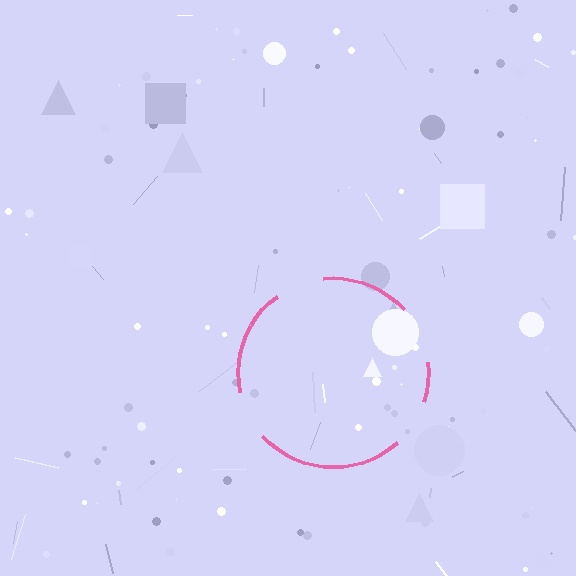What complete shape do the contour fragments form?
The contour fragments form a circle.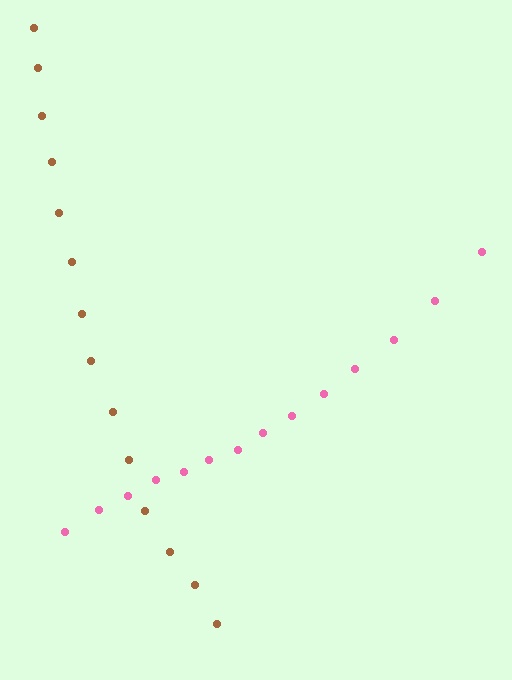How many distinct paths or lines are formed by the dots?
There are 2 distinct paths.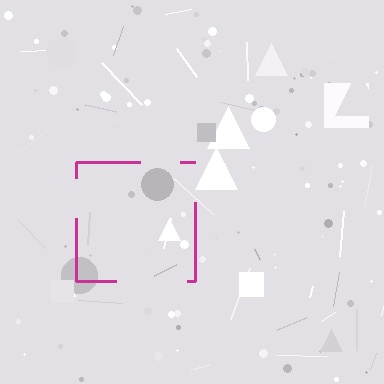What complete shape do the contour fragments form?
The contour fragments form a square.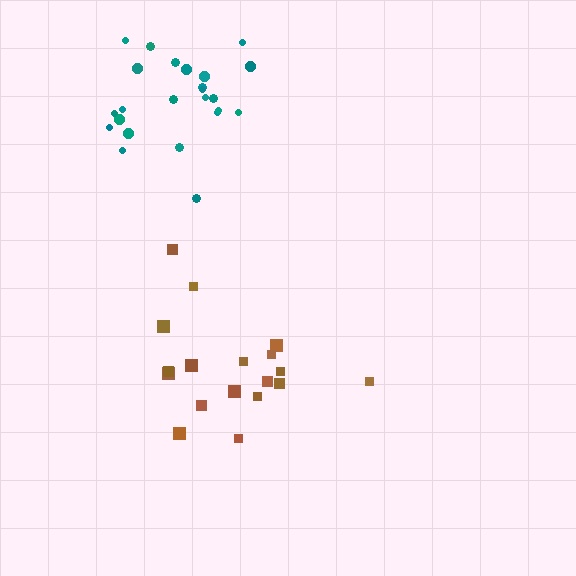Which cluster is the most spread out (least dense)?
Brown.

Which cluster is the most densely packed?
Teal.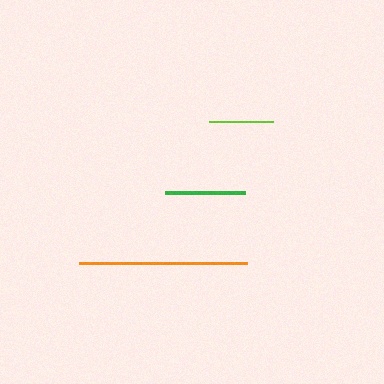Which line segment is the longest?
The orange line is the longest at approximately 169 pixels.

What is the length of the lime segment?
The lime segment is approximately 64 pixels long.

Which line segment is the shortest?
The lime line is the shortest at approximately 64 pixels.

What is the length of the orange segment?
The orange segment is approximately 169 pixels long.